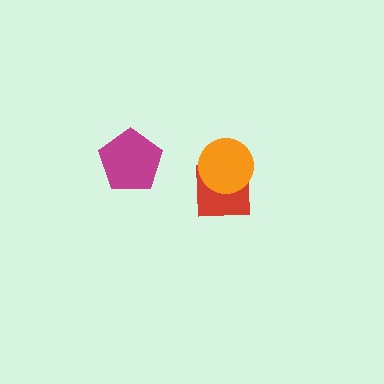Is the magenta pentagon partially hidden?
No, no other shape covers it.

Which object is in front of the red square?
The orange circle is in front of the red square.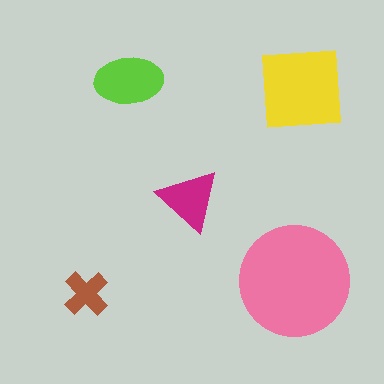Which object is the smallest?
The brown cross.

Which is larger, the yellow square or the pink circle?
The pink circle.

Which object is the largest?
The pink circle.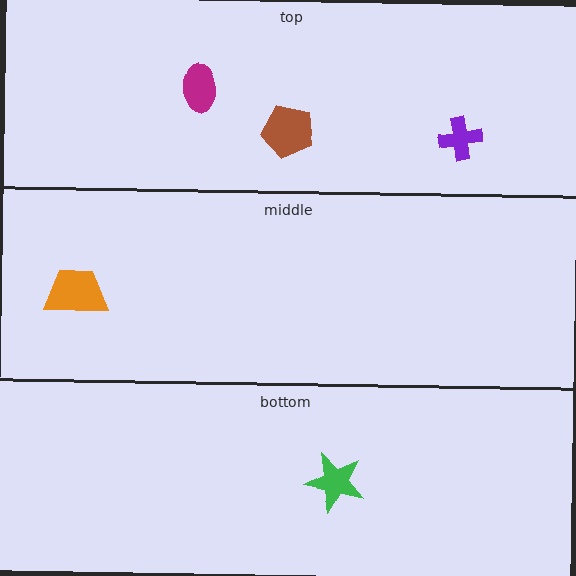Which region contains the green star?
The bottom region.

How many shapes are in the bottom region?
1.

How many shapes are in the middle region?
1.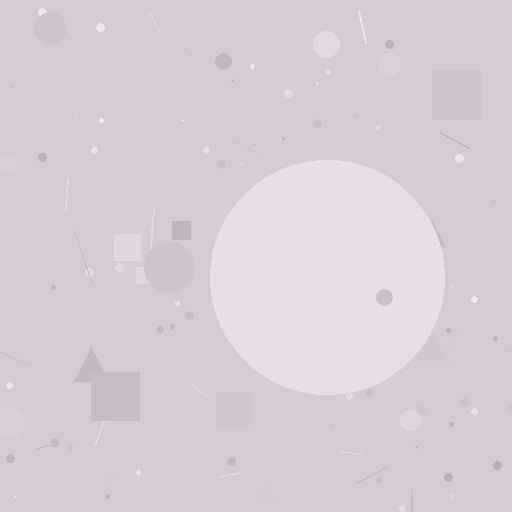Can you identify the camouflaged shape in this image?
The camouflaged shape is a circle.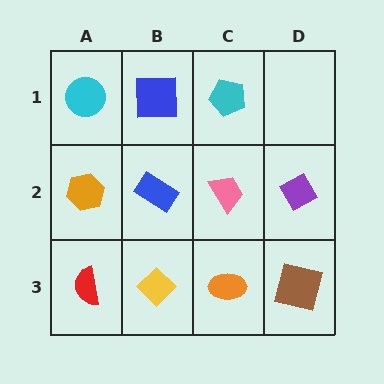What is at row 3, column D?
A brown square.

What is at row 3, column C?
An orange ellipse.